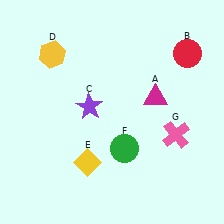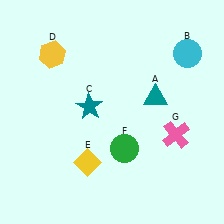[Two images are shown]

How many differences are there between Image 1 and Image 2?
There are 3 differences between the two images.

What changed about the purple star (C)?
In Image 1, C is purple. In Image 2, it changed to teal.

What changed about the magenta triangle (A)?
In Image 1, A is magenta. In Image 2, it changed to teal.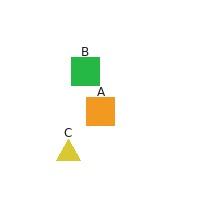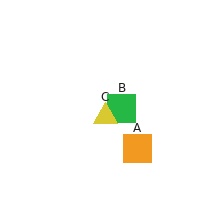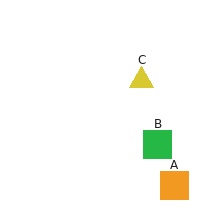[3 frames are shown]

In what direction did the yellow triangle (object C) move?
The yellow triangle (object C) moved up and to the right.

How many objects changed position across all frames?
3 objects changed position: orange square (object A), green square (object B), yellow triangle (object C).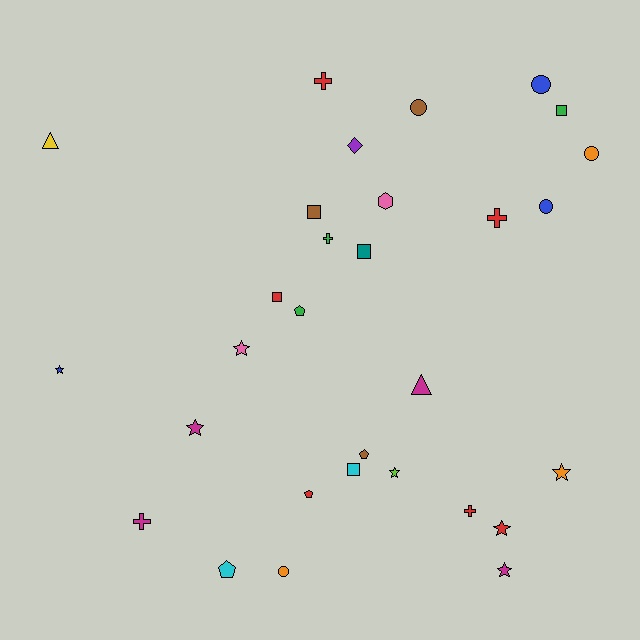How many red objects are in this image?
There are 6 red objects.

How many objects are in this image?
There are 30 objects.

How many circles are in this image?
There are 5 circles.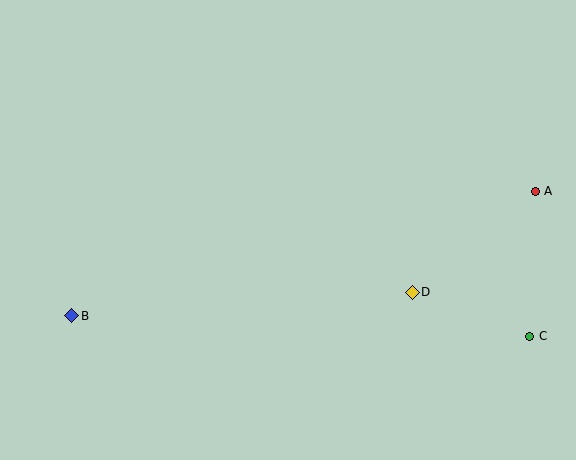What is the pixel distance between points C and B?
The distance between C and B is 459 pixels.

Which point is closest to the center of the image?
Point D at (412, 292) is closest to the center.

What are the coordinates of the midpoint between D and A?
The midpoint between D and A is at (474, 242).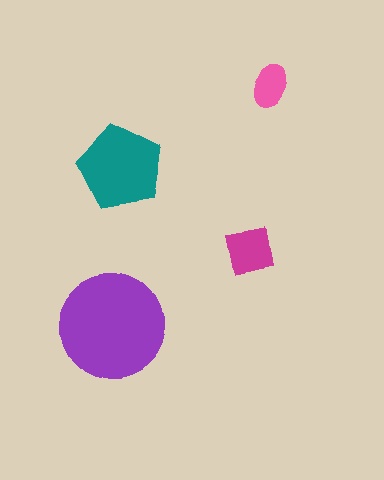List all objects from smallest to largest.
The pink ellipse, the magenta square, the teal pentagon, the purple circle.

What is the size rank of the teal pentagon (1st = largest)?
2nd.